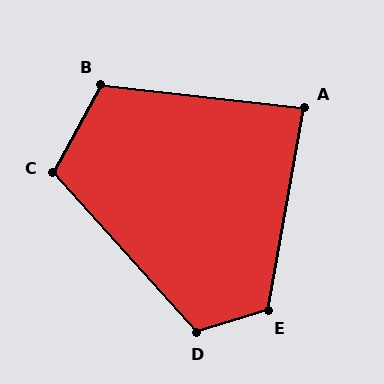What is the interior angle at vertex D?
Approximately 115 degrees (obtuse).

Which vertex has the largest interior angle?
E, at approximately 117 degrees.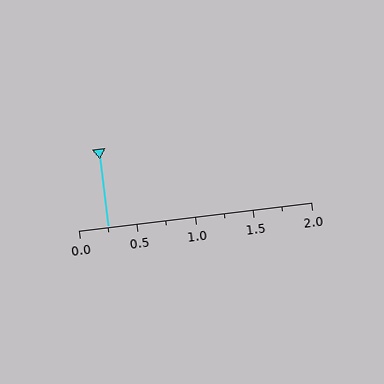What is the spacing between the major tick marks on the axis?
The major ticks are spaced 0.5 apart.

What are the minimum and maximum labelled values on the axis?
The axis runs from 0.0 to 2.0.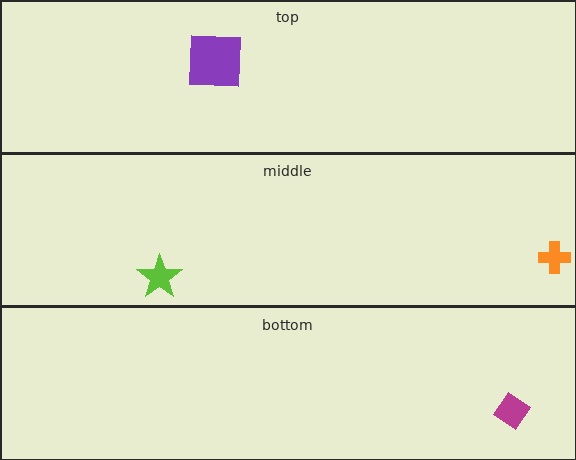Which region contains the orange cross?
The middle region.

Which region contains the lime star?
The middle region.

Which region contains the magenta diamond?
The bottom region.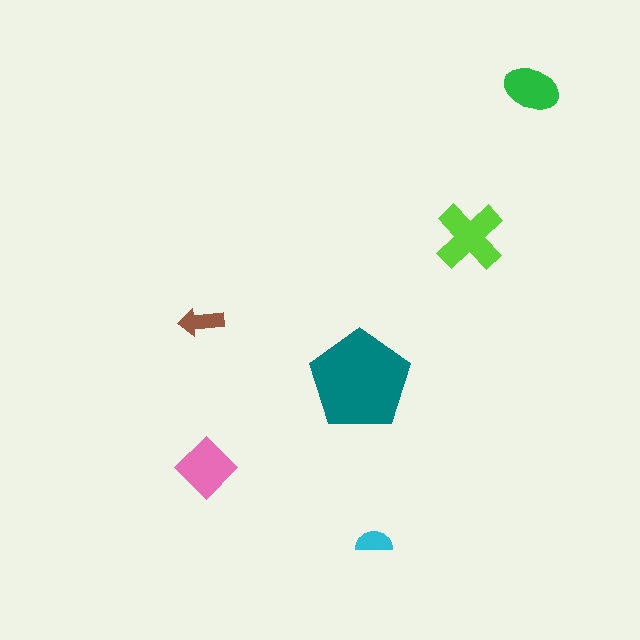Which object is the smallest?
The cyan semicircle.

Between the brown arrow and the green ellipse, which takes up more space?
The green ellipse.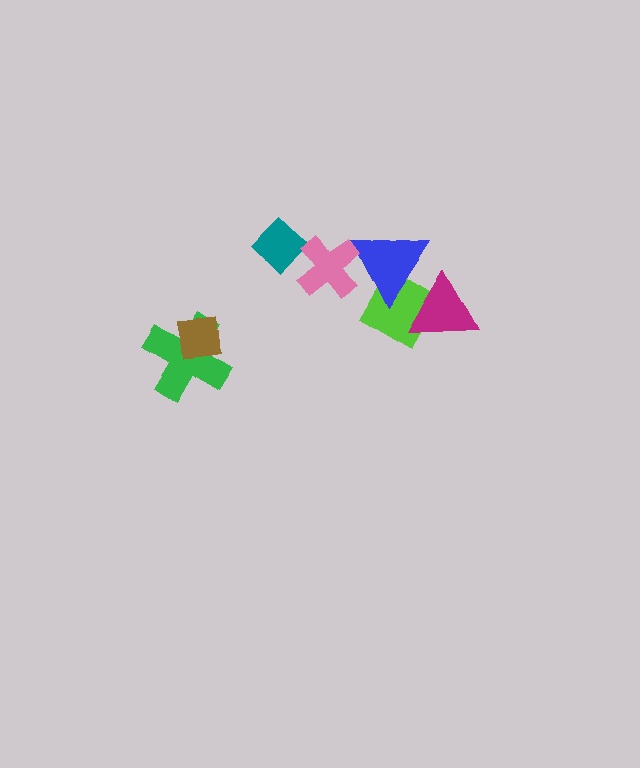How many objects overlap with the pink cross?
2 objects overlap with the pink cross.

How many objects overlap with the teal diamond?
1 object overlaps with the teal diamond.